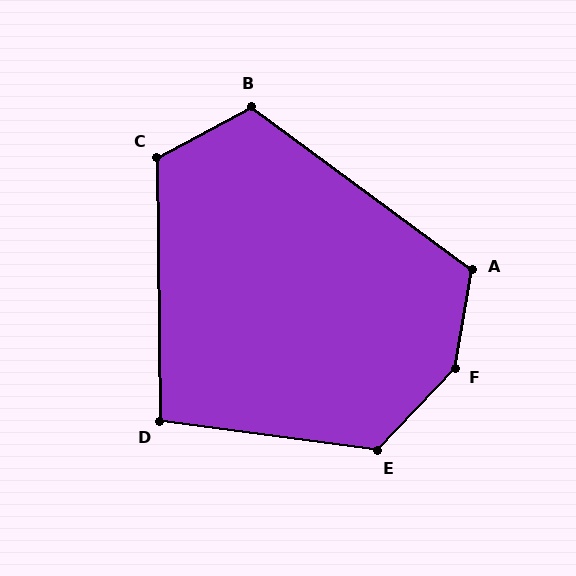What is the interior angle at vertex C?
Approximately 118 degrees (obtuse).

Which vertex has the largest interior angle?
F, at approximately 147 degrees.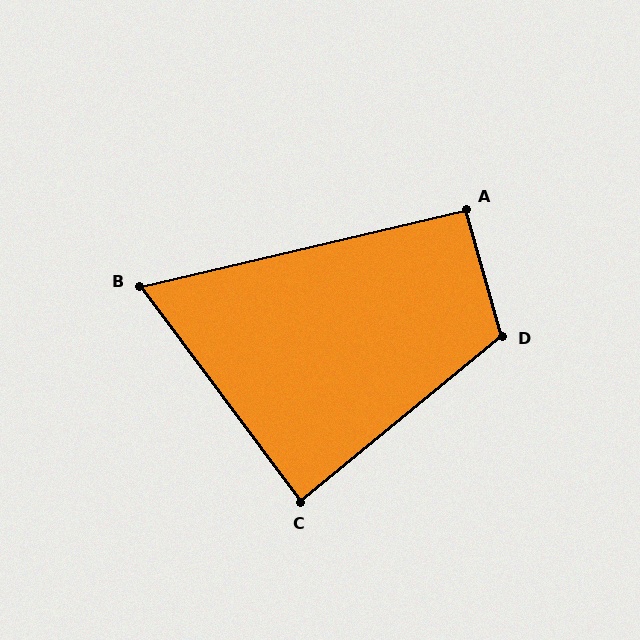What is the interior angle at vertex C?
Approximately 87 degrees (approximately right).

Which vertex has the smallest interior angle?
B, at approximately 66 degrees.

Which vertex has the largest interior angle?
D, at approximately 114 degrees.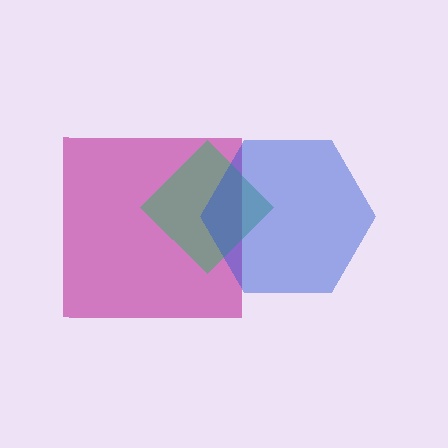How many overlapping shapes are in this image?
There are 3 overlapping shapes in the image.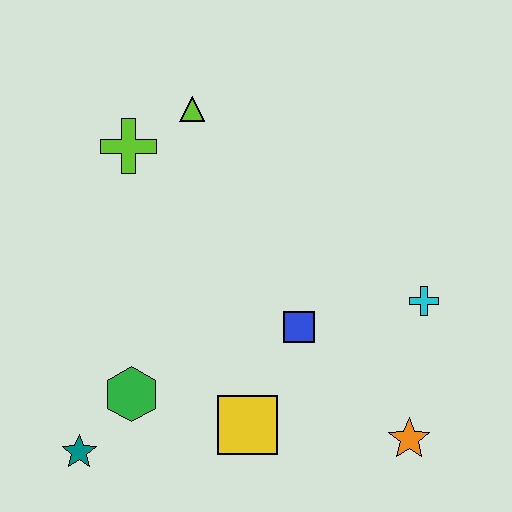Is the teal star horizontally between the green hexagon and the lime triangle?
No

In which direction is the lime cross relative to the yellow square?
The lime cross is above the yellow square.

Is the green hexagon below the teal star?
No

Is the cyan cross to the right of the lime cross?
Yes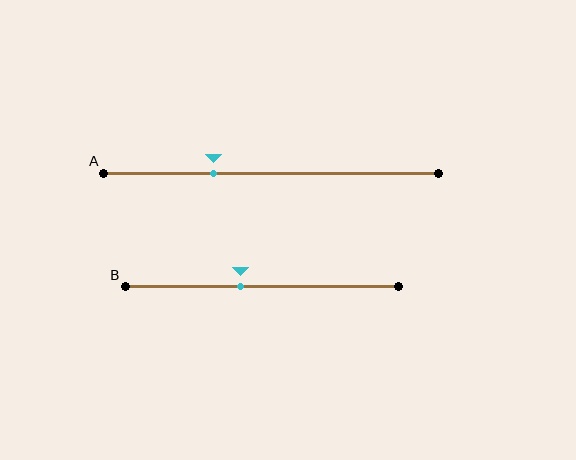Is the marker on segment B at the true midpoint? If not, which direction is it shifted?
No, the marker on segment B is shifted to the left by about 8% of the segment length.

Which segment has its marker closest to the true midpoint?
Segment B has its marker closest to the true midpoint.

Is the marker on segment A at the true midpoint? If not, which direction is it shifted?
No, the marker on segment A is shifted to the left by about 17% of the segment length.